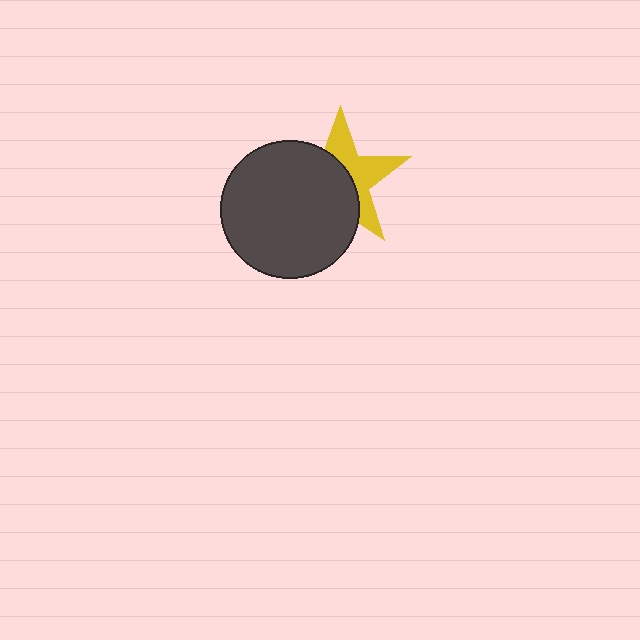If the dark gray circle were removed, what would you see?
You would see the complete yellow star.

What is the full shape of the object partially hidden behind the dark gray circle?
The partially hidden object is a yellow star.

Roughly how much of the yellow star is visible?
A small part of it is visible (roughly 44%).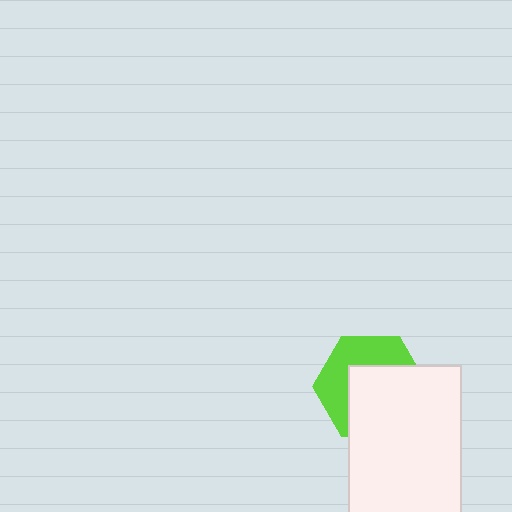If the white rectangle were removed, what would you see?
You would see the complete lime hexagon.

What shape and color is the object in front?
The object in front is a white rectangle.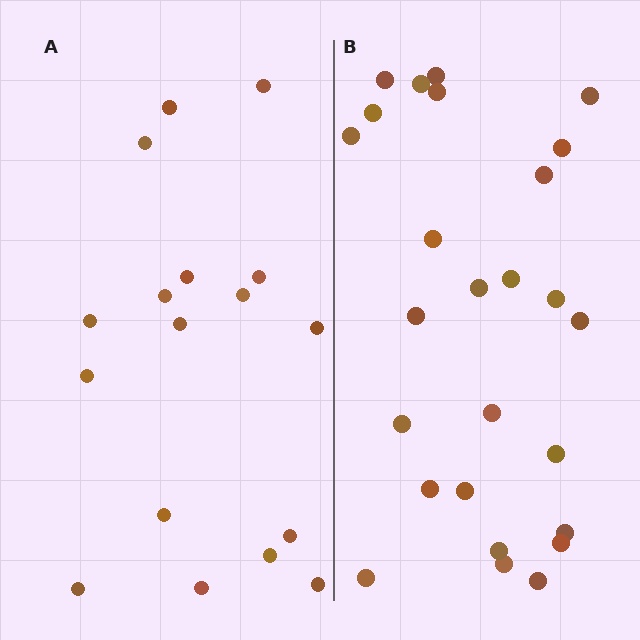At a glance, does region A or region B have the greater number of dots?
Region B (the right region) has more dots.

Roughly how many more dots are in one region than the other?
Region B has roughly 8 or so more dots than region A.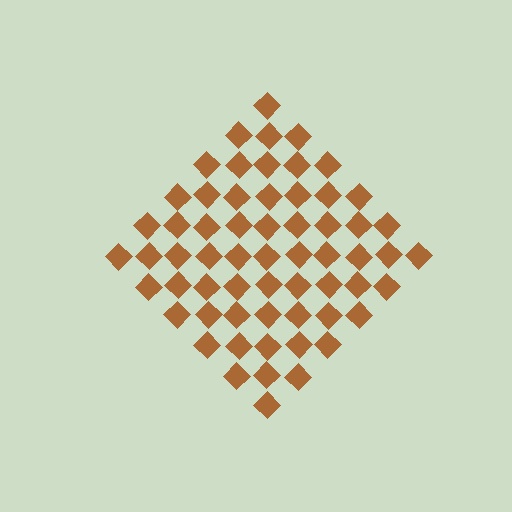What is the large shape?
The large shape is a diamond.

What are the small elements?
The small elements are diamonds.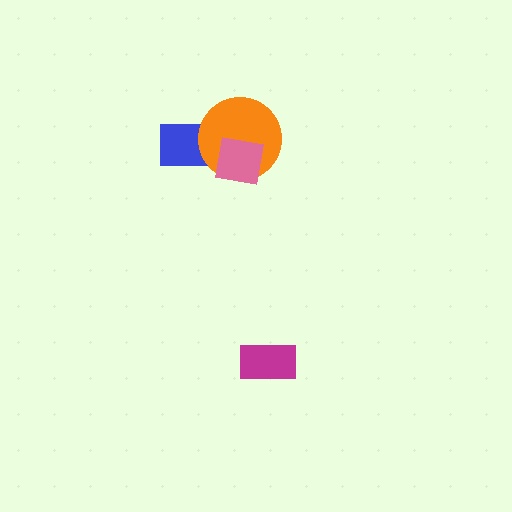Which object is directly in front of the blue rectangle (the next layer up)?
The orange circle is directly in front of the blue rectangle.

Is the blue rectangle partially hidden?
Yes, it is partially covered by another shape.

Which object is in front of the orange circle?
The pink square is in front of the orange circle.